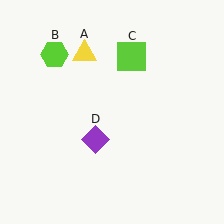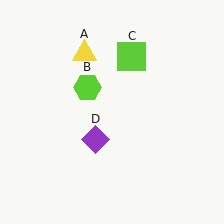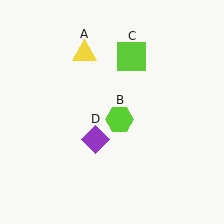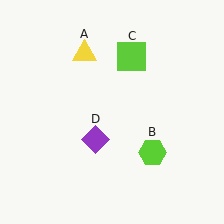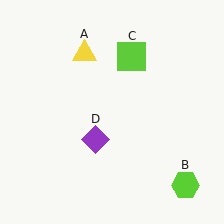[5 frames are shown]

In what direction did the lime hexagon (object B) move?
The lime hexagon (object B) moved down and to the right.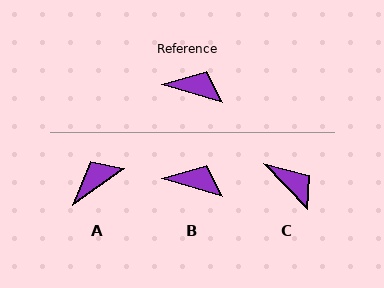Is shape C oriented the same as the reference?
No, it is off by about 30 degrees.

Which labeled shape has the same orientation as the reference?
B.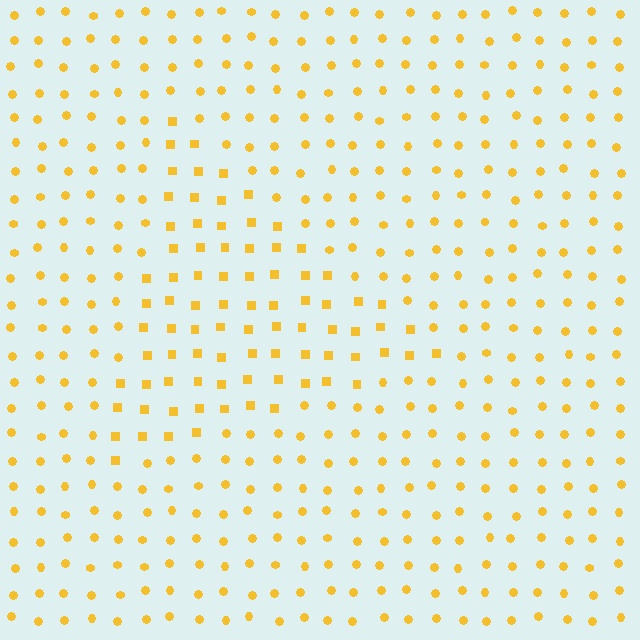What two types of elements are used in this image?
The image uses squares inside the triangle region and circles outside it.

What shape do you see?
I see a triangle.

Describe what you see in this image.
The image is filled with small yellow elements arranged in a uniform grid. A triangle-shaped region contains squares, while the surrounding area contains circles. The boundary is defined purely by the change in element shape.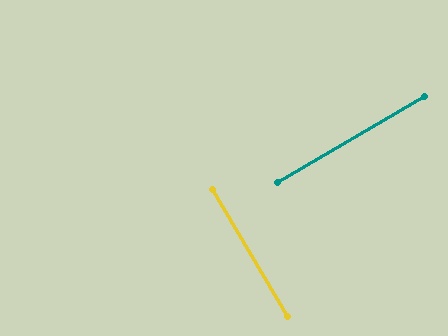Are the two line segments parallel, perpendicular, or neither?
Perpendicular — they meet at approximately 90°.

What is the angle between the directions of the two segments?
Approximately 90 degrees.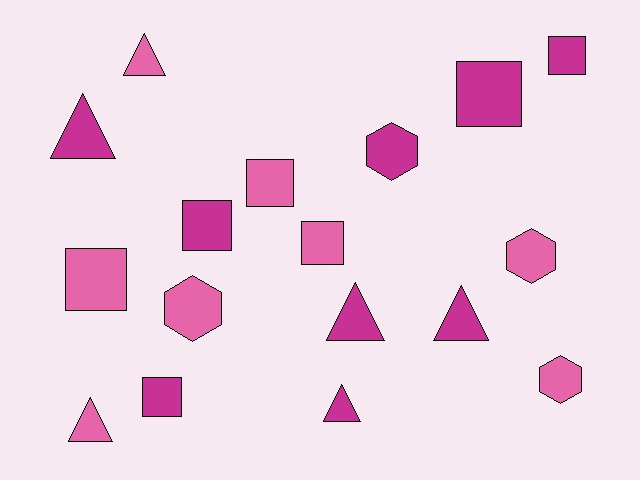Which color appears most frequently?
Magenta, with 9 objects.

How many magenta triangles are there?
There are 4 magenta triangles.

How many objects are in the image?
There are 17 objects.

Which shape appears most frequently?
Square, with 7 objects.